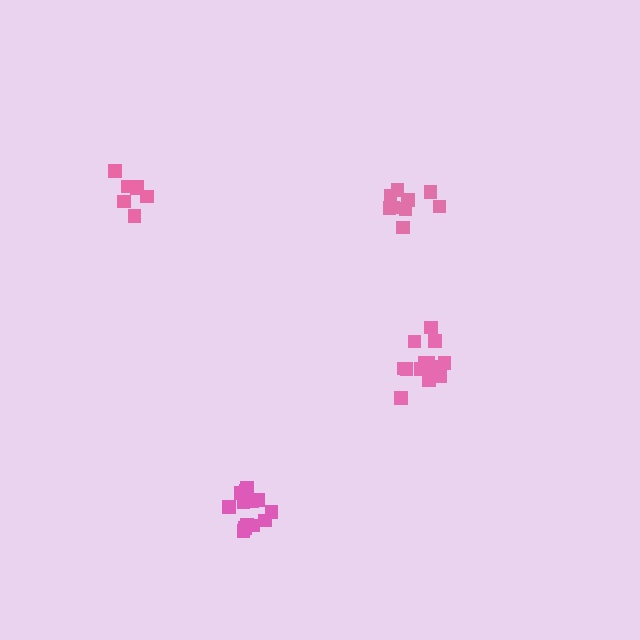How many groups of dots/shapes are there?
There are 4 groups.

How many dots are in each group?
Group 1: 14 dots, Group 2: 8 dots, Group 3: 9 dots, Group 4: 14 dots (45 total).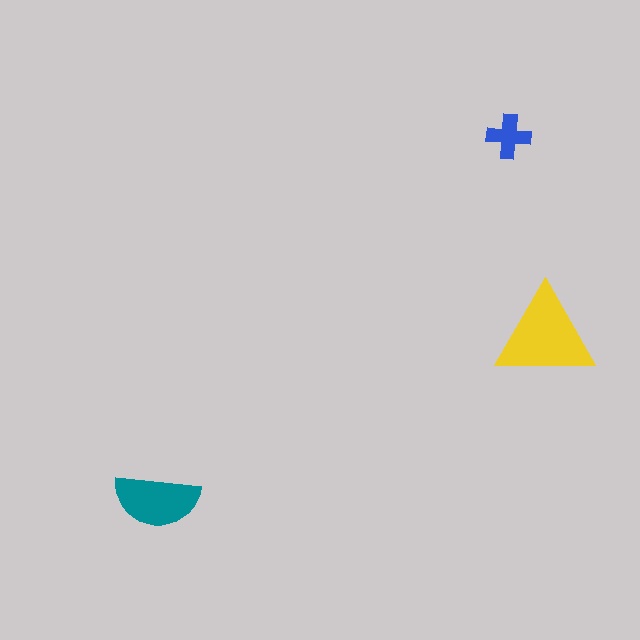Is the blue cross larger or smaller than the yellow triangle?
Smaller.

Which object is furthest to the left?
The teal semicircle is leftmost.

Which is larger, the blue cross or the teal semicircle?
The teal semicircle.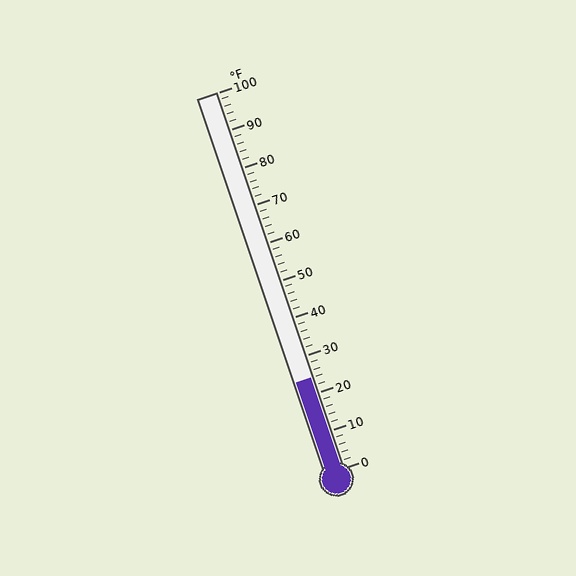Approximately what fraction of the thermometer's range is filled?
The thermometer is filled to approximately 25% of its range.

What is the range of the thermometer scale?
The thermometer scale ranges from 0°F to 100°F.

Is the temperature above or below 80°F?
The temperature is below 80°F.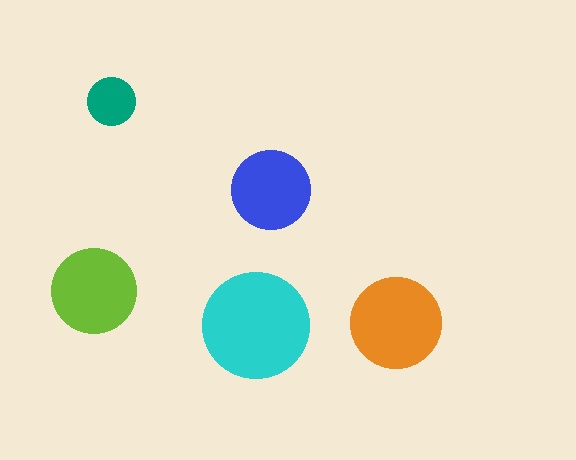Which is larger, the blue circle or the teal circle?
The blue one.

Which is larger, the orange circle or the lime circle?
The orange one.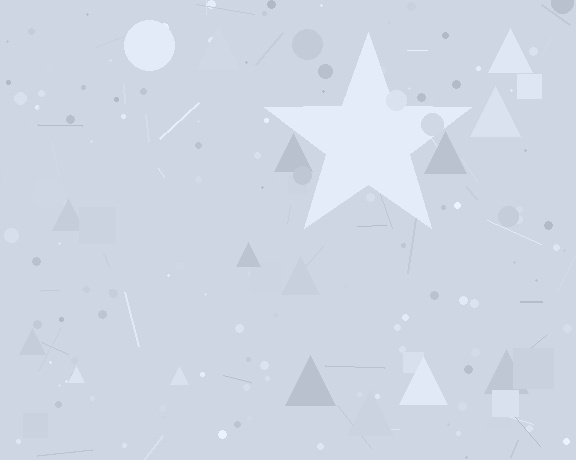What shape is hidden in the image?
A star is hidden in the image.